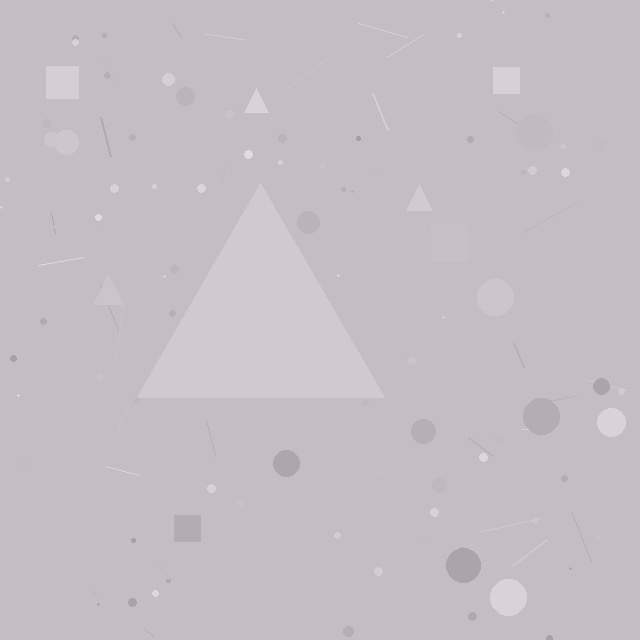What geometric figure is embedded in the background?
A triangle is embedded in the background.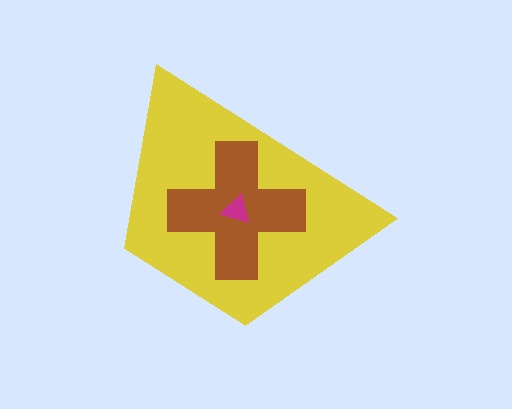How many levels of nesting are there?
3.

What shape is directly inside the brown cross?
The magenta triangle.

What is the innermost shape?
The magenta triangle.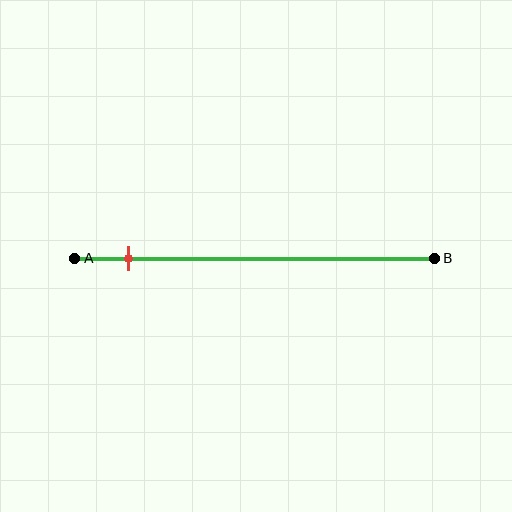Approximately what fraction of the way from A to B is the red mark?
The red mark is approximately 15% of the way from A to B.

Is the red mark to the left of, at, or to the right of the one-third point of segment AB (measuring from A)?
The red mark is to the left of the one-third point of segment AB.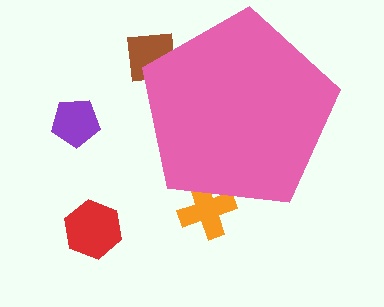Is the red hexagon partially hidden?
No, the red hexagon is fully visible.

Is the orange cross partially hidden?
Yes, the orange cross is partially hidden behind the pink pentagon.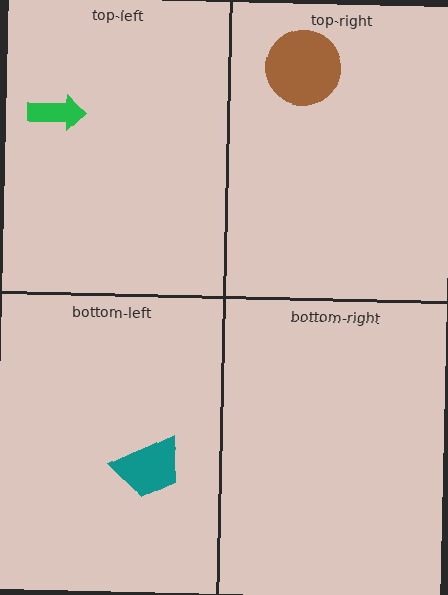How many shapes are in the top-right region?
1.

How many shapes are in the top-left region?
1.